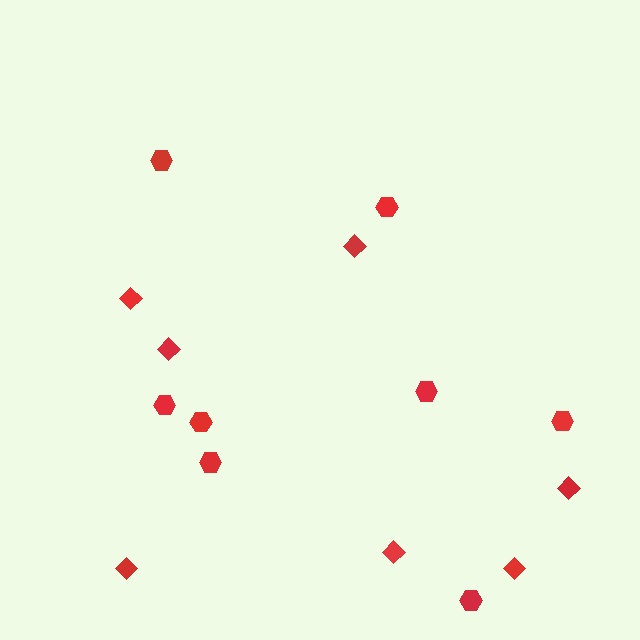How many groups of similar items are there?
There are 2 groups: one group of hexagons (8) and one group of diamonds (7).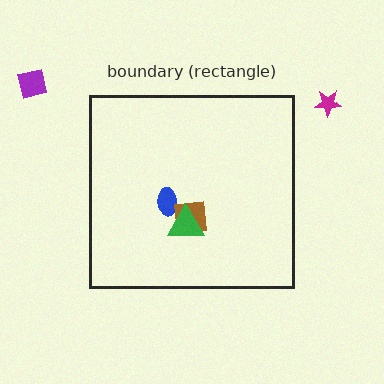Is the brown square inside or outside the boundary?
Inside.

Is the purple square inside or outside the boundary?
Outside.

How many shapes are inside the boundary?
3 inside, 2 outside.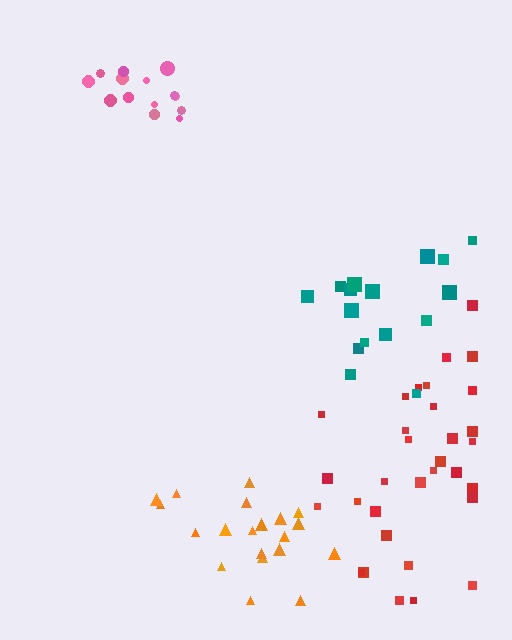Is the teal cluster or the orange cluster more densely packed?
Orange.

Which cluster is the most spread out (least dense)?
Red.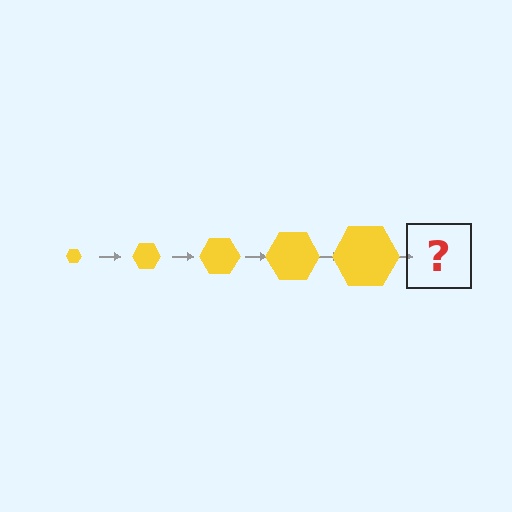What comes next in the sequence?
The next element should be a yellow hexagon, larger than the previous one.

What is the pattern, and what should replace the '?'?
The pattern is that the hexagon gets progressively larger each step. The '?' should be a yellow hexagon, larger than the previous one.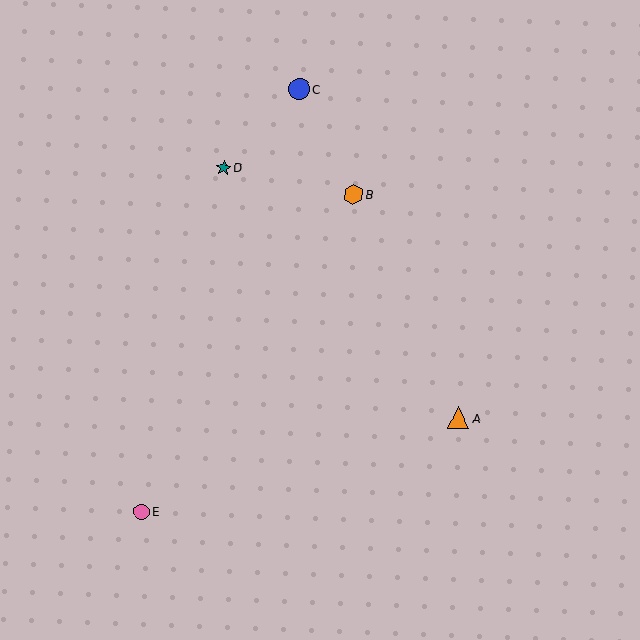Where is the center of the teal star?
The center of the teal star is at (224, 168).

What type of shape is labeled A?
Shape A is an orange triangle.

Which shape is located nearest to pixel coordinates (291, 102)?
The blue circle (labeled C) at (299, 89) is nearest to that location.